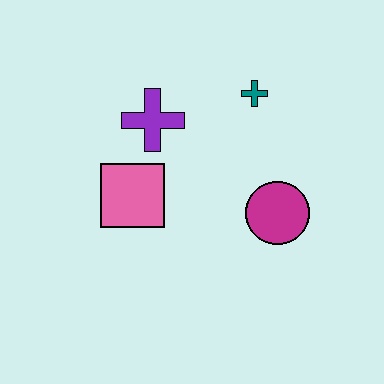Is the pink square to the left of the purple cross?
Yes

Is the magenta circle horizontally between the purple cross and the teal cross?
No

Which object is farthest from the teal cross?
The pink square is farthest from the teal cross.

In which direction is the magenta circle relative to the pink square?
The magenta circle is to the right of the pink square.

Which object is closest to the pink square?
The purple cross is closest to the pink square.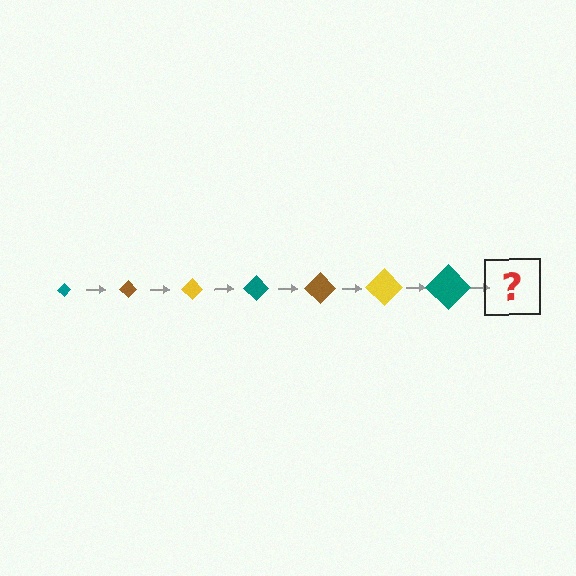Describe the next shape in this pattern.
It should be a brown diamond, larger than the previous one.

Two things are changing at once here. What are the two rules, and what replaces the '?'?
The two rules are that the diamond grows larger each step and the color cycles through teal, brown, and yellow. The '?' should be a brown diamond, larger than the previous one.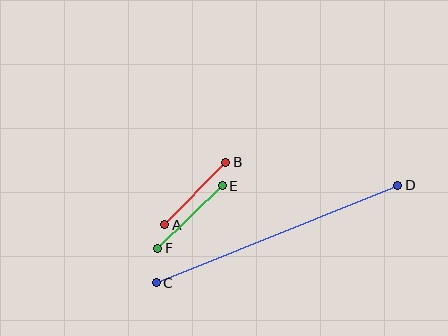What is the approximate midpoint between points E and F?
The midpoint is at approximately (190, 217) pixels.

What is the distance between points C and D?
The distance is approximately 260 pixels.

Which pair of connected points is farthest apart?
Points C and D are farthest apart.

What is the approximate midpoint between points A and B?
The midpoint is at approximately (195, 194) pixels.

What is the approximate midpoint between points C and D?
The midpoint is at approximately (277, 234) pixels.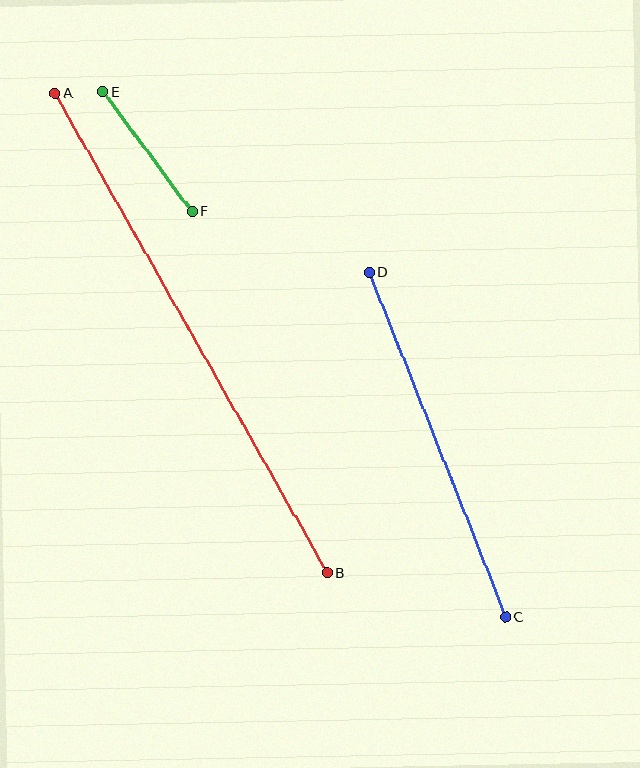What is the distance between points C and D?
The distance is approximately 371 pixels.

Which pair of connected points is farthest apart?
Points A and B are farthest apart.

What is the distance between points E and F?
The distance is approximately 149 pixels.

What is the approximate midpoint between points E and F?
The midpoint is at approximately (147, 152) pixels.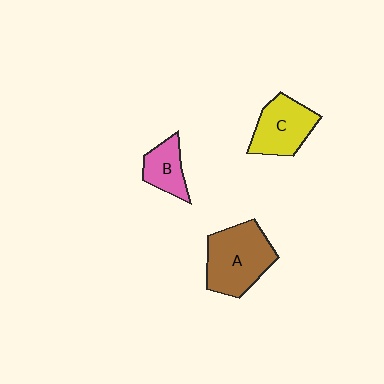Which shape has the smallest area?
Shape B (pink).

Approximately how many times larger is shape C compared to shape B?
Approximately 1.5 times.